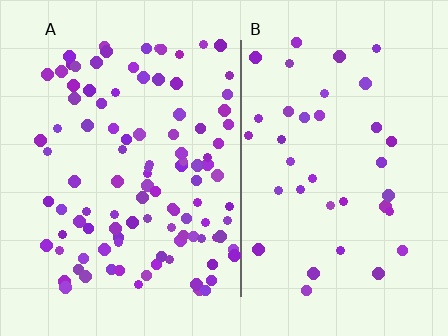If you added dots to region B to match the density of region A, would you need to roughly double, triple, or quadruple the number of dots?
Approximately triple.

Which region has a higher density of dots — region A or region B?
A (the left).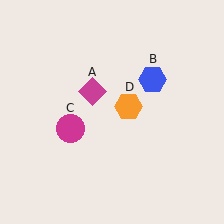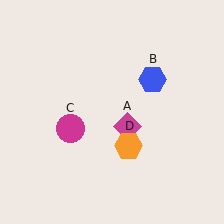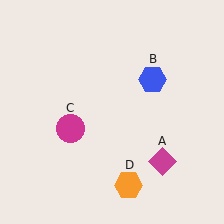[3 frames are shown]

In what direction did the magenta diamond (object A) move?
The magenta diamond (object A) moved down and to the right.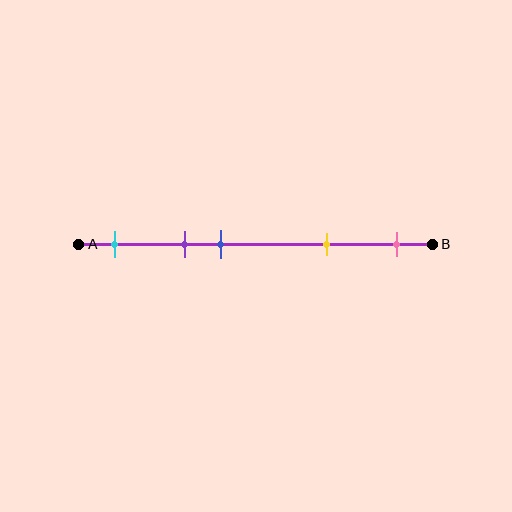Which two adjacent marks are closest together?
The purple and blue marks are the closest adjacent pair.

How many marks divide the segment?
There are 5 marks dividing the segment.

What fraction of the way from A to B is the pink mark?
The pink mark is approximately 90% (0.9) of the way from A to B.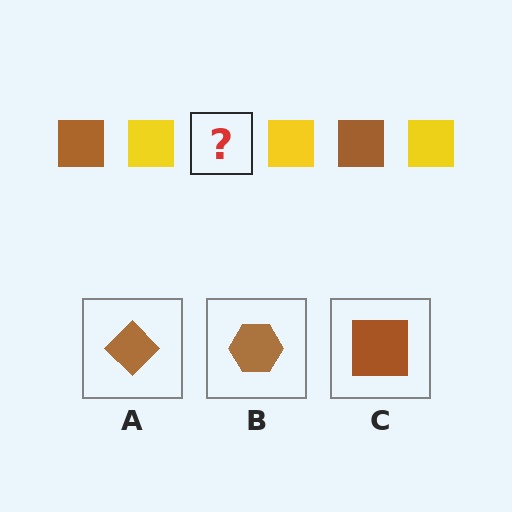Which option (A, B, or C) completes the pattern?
C.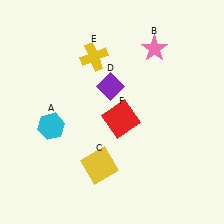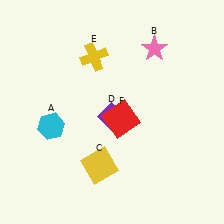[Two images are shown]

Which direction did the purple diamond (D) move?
The purple diamond (D) moved down.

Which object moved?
The purple diamond (D) moved down.